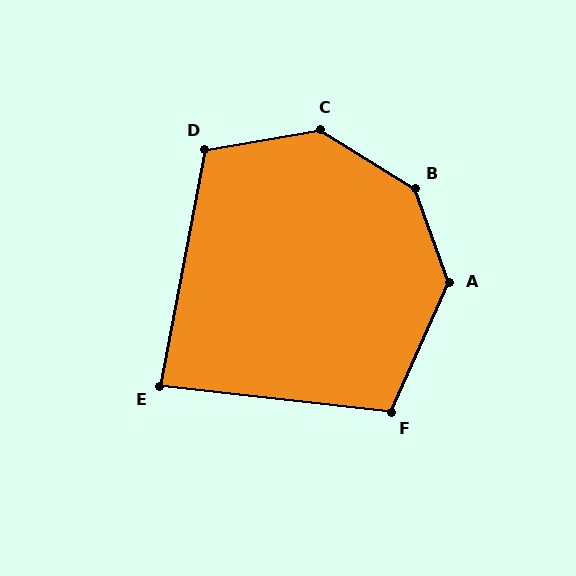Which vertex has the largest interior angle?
B, at approximately 142 degrees.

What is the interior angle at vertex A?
Approximately 136 degrees (obtuse).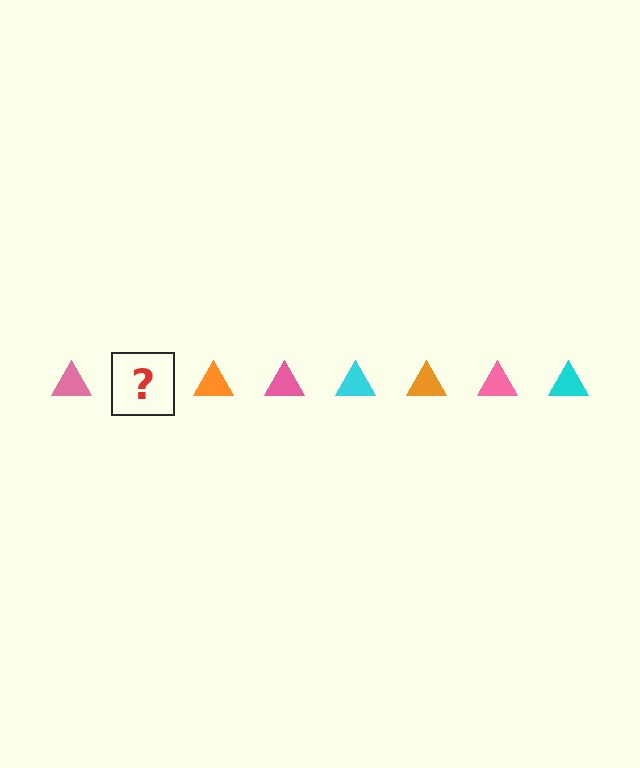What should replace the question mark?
The question mark should be replaced with a cyan triangle.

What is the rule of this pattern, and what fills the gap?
The rule is that the pattern cycles through pink, cyan, orange triangles. The gap should be filled with a cyan triangle.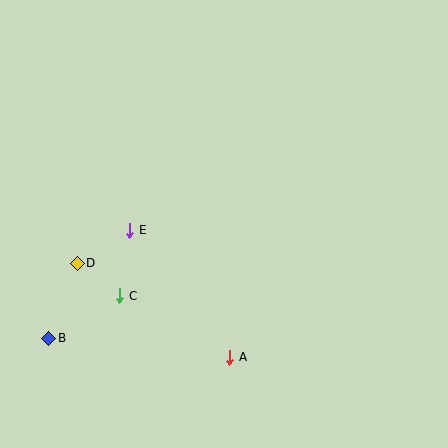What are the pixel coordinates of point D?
Point D is at (77, 263).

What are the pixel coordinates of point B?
Point B is at (49, 338).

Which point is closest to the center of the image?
Point E at (130, 230) is closest to the center.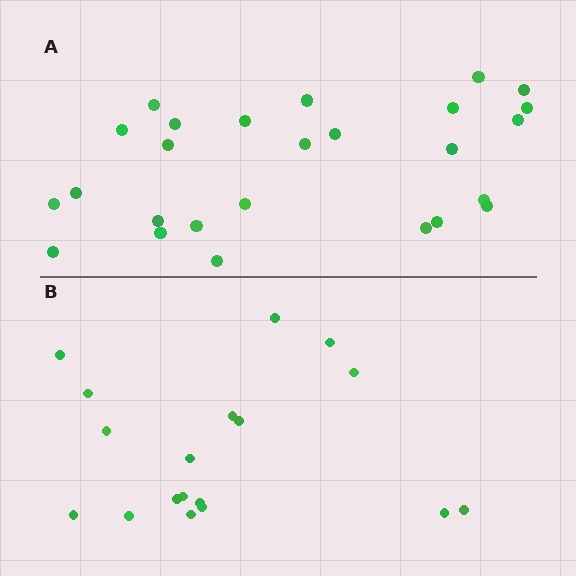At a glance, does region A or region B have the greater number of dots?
Region A (the top region) has more dots.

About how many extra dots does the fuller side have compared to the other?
Region A has roughly 8 or so more dots than region B.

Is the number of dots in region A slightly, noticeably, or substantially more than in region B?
Region A has noticeably more, but not dramatically so. The ratio is roughly 1.4 to 1.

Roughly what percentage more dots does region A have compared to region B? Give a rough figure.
About 45% more.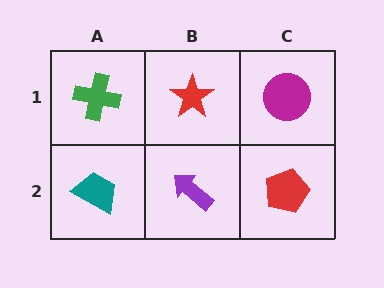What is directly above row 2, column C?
A magenta circle.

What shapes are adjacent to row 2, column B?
A red star (row 1, column B), a teal trapezoid (row 2, column A), a red pentagon (row 2, column C).